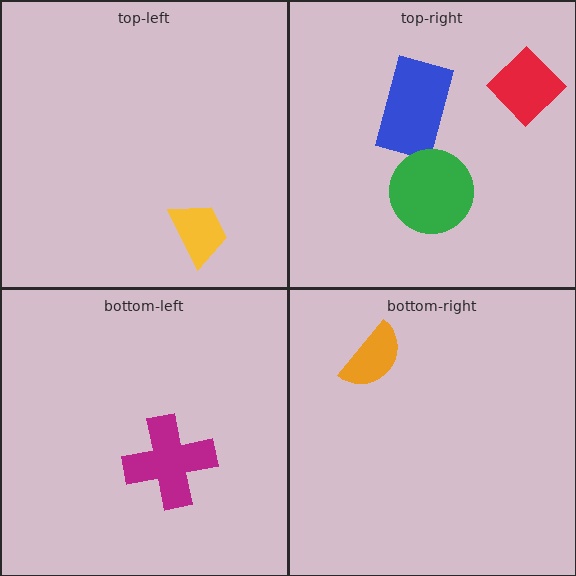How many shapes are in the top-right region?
3.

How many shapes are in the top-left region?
1.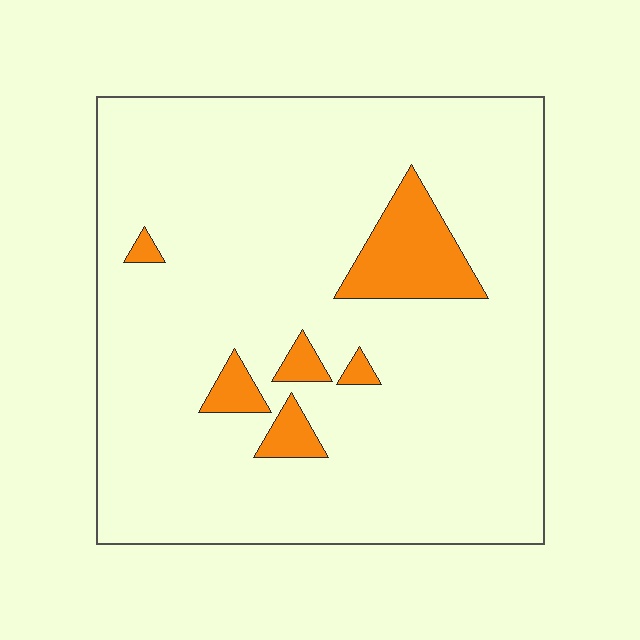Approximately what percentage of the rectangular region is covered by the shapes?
Approximately 10%.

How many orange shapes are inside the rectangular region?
6.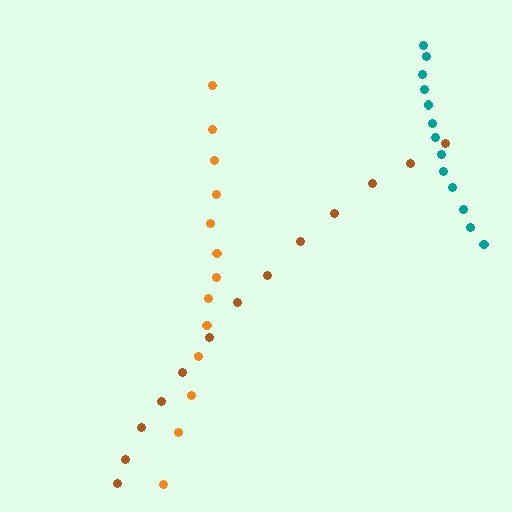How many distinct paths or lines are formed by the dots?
There are 3 distinct paths.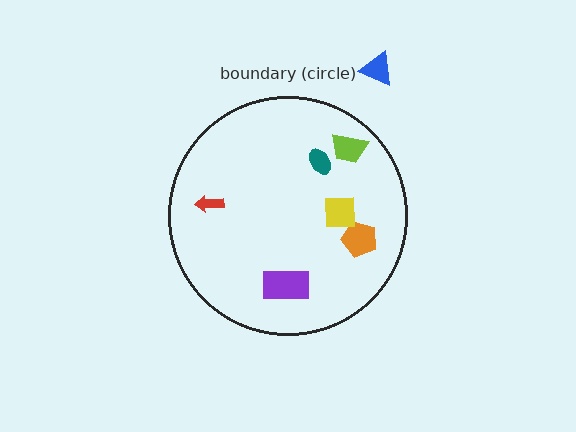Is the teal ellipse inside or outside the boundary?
Inside.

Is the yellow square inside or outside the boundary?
Inside.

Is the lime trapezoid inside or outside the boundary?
Inside.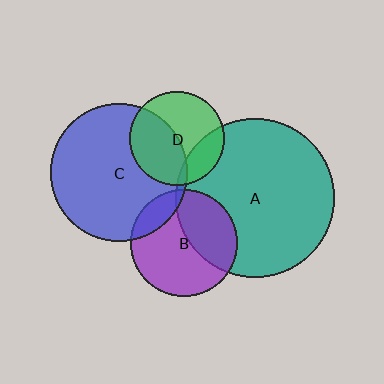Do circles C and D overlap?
Yes.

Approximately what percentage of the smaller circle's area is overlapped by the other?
Approximately 45%.